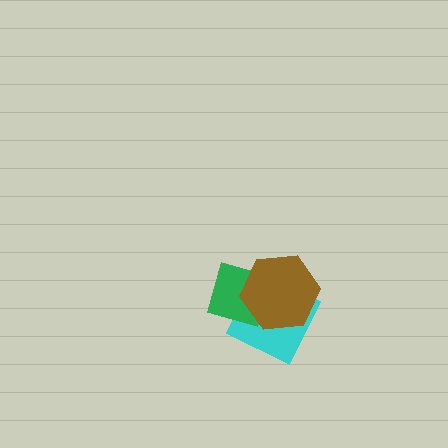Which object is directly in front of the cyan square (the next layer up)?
The green diamond is directly in front of the cyan square.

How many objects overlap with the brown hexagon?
2 objects overlap with the brown hexagon.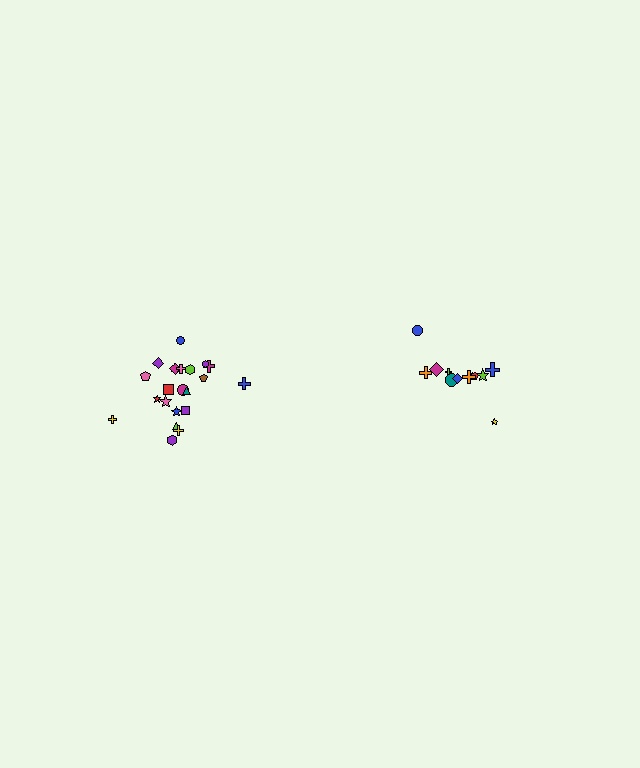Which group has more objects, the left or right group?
The left group.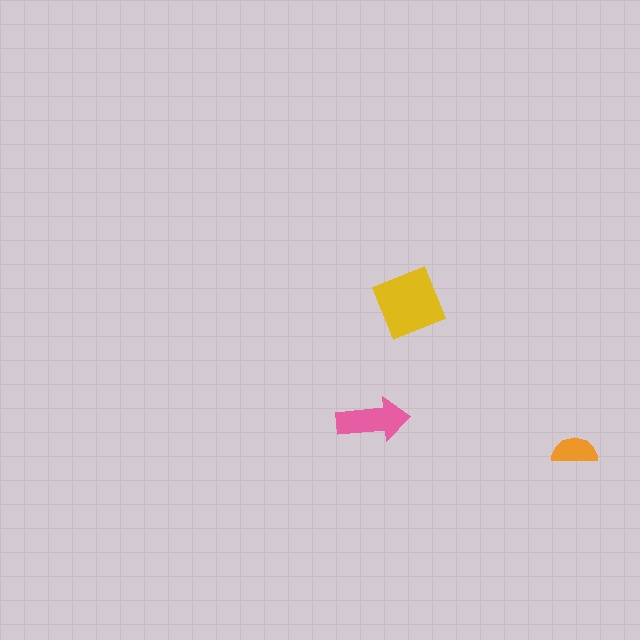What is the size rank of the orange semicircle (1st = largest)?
3rd.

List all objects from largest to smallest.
The yellow square, the pink arrow, the orange semicircle.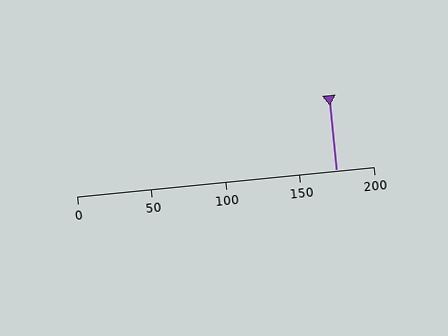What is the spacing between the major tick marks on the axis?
The major ticks are spaced 50 apart.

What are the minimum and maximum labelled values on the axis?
The axis runs from 0 to 200.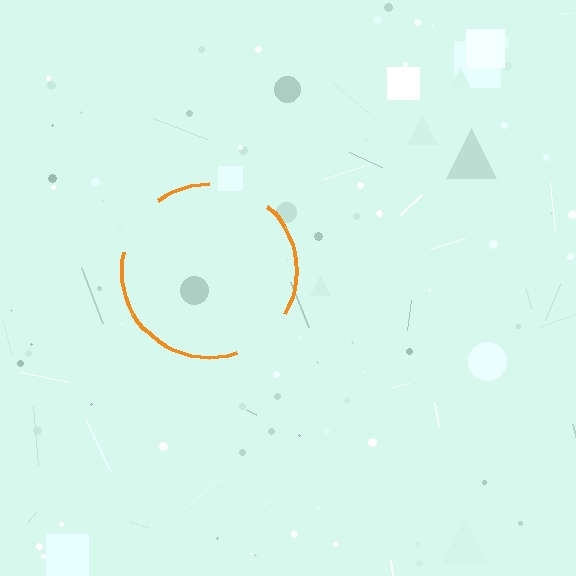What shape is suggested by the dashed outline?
The dashed outline suggests a circle.